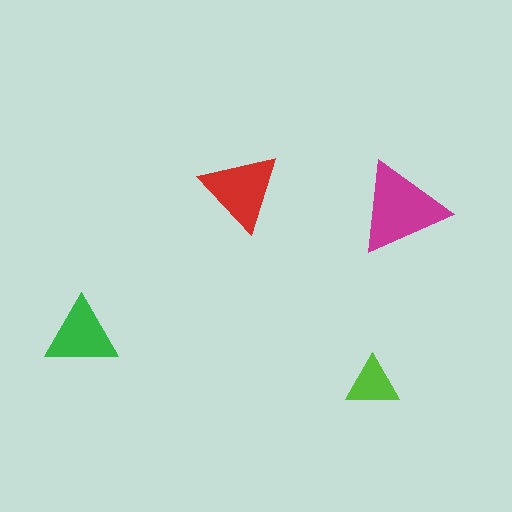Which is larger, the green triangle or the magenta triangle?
The magenta one.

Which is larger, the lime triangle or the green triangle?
The green one.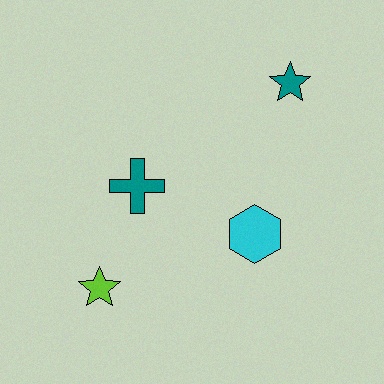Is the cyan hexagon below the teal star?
Yes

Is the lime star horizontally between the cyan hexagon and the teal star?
No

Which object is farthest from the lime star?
The teal star is farthest from the lime star.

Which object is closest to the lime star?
The teal cross is closest to the lime star.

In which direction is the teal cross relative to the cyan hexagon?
The teal cross is to the left of the cyan hexagon.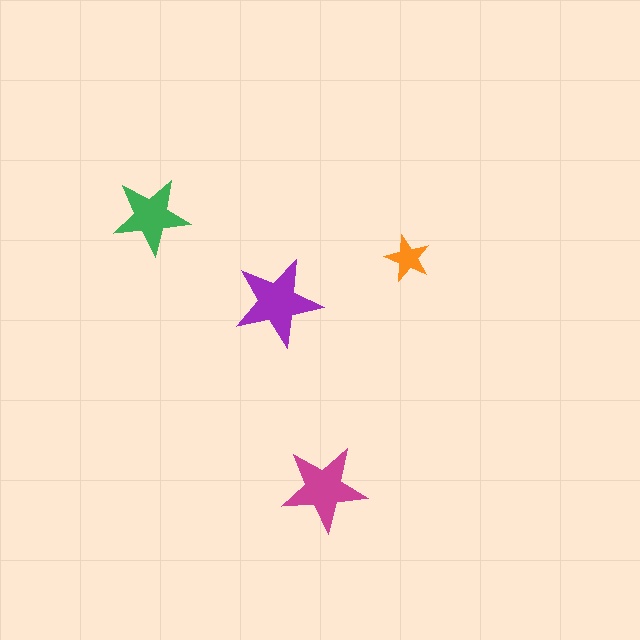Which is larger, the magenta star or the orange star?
The magenta one.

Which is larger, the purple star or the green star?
The purple one.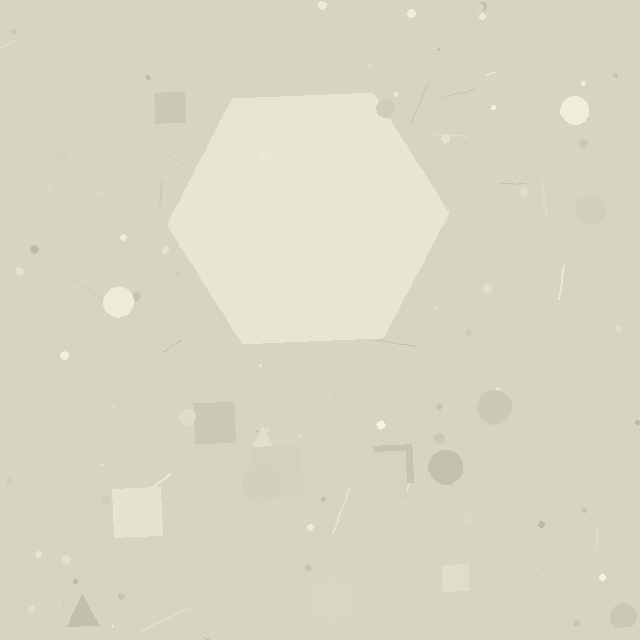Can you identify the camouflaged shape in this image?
The camouflaged shape is a hexagon.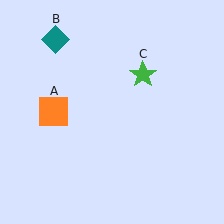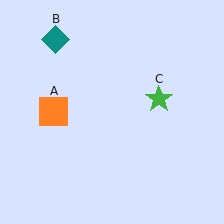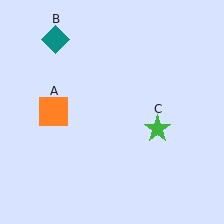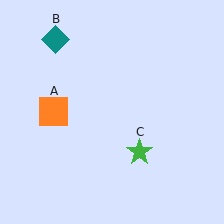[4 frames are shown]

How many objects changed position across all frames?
1 object changed position: green star (object C).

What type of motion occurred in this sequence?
The green star (object C) rotated clockwise around the center of the scene.